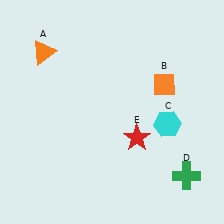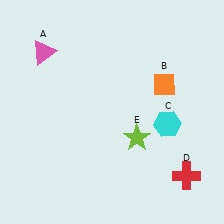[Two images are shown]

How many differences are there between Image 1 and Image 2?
There are 3 differences between the two images.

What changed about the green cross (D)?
In Image 1, D is green. In Image 2, it changed to red.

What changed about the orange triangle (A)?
In Image 1, A is orange. In Image 2, it changed to pink.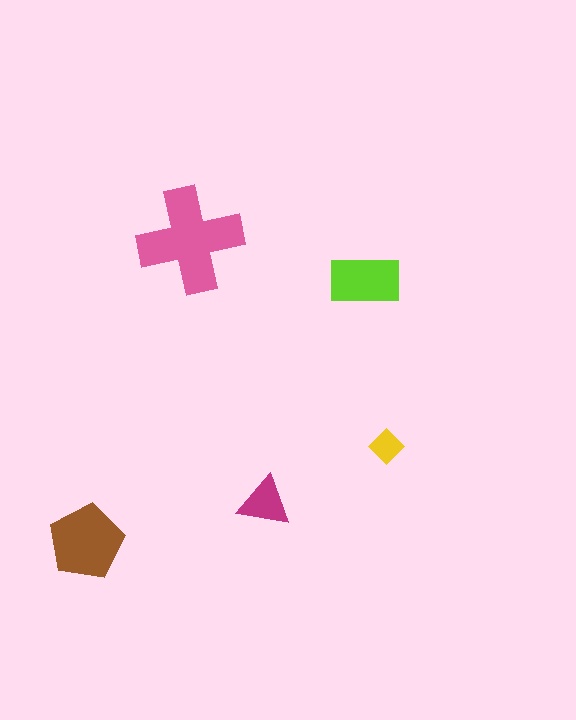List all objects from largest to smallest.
The pink cross, the brown pentagon, the lime rectangle, the magenta triangle, the yellow diamond.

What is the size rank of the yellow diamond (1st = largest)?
5th.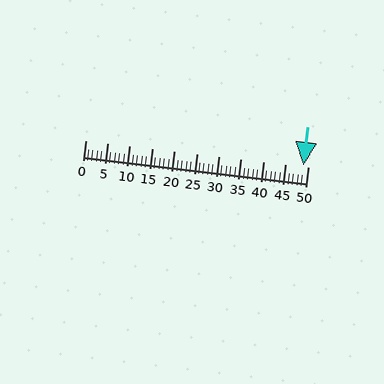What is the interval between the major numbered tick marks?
The major tick marks are spaced 5 units apart.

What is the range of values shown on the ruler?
The ruler shows values from 0 to 50.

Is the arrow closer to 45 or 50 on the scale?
The arrow is closer to 50.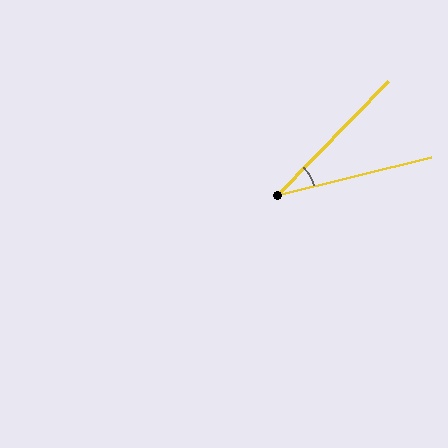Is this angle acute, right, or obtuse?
It is acute.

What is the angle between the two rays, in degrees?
Approximately 32 degrees.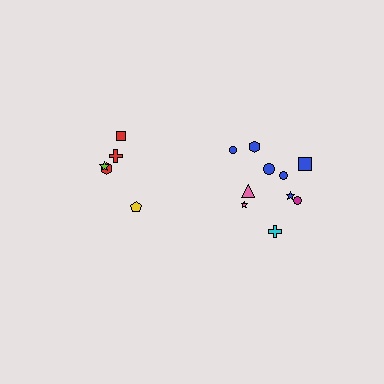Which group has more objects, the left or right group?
The right group.